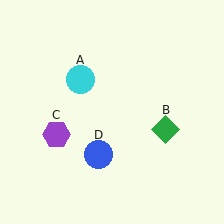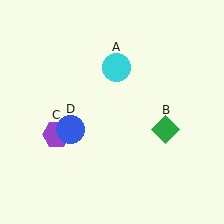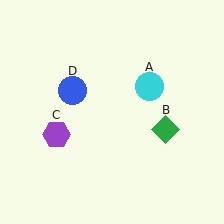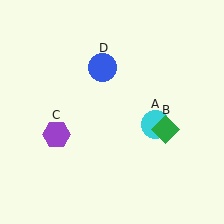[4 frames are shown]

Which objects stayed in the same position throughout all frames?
Green diamond (object B) and purple hexagon (object C) remained stationary.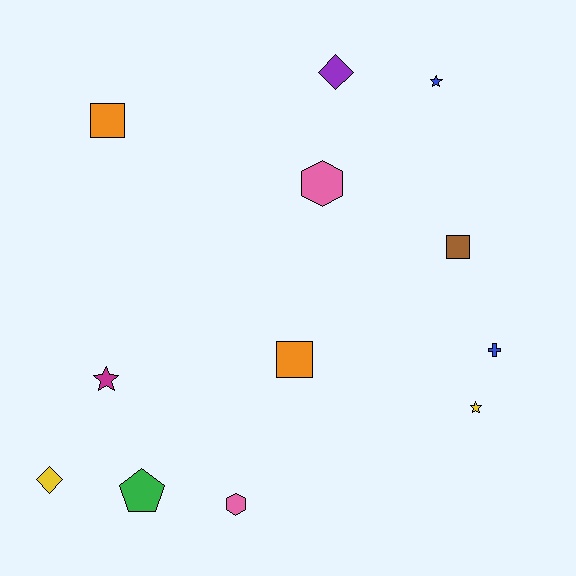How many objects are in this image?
There are 12 objects.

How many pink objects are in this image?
There are 2 pink objects.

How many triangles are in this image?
There are no triangles.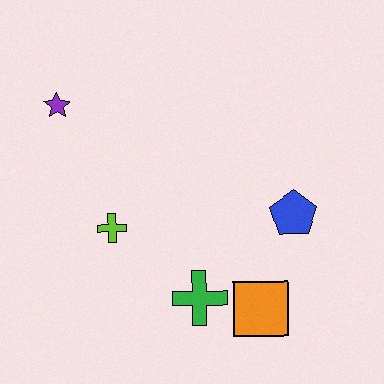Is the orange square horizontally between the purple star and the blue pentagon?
Yes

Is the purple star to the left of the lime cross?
Yes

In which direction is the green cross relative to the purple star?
The green cross is below the purple star.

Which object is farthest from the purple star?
The orange square is farthest from the purple star.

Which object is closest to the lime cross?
The green cross is closest to the lime cross.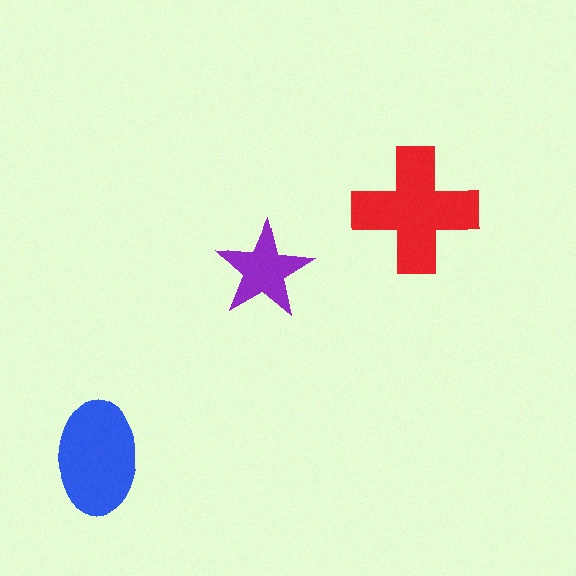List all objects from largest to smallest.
The red cross, the blue ellipse, the purple star.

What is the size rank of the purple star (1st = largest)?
3rd.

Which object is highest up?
The red cross is topmost.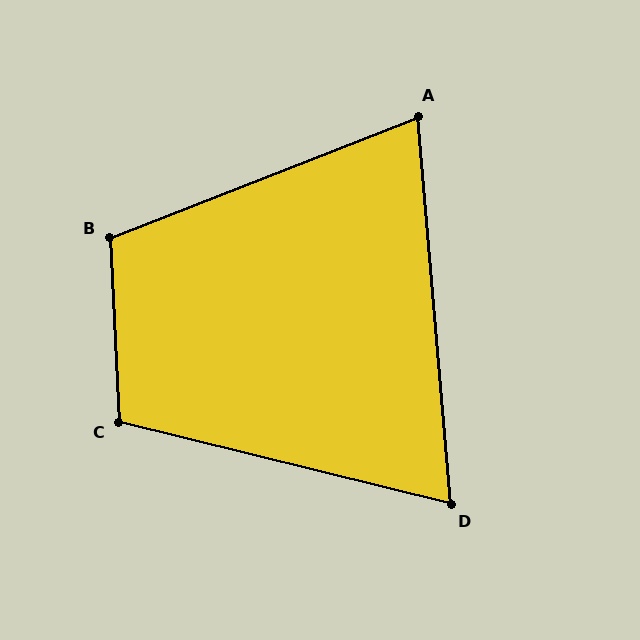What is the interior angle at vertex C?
Approximately 107 degrees (obtuse).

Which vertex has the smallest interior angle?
D, at approximately 71 degrees.